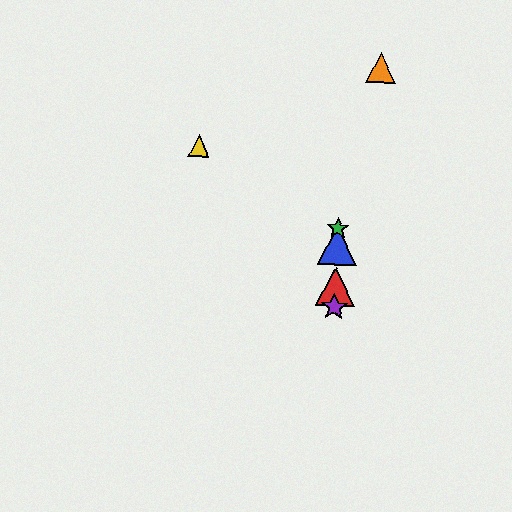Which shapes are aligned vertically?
The red triangle, the blue triangle, the green star, the purple star are aligned vertically.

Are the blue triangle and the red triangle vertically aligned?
Yes, both are at x≈337.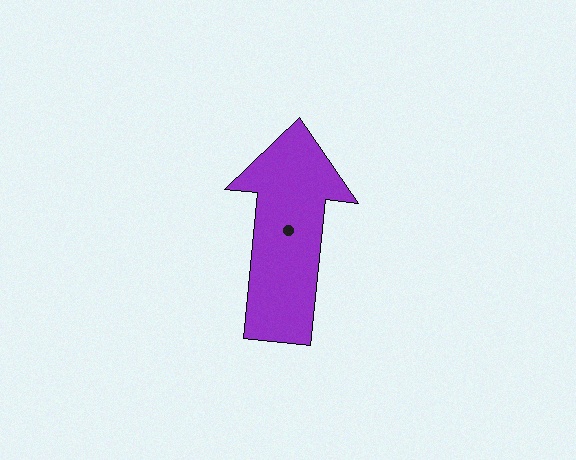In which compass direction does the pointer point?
North.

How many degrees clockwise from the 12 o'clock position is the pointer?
Approximately 6 degrees.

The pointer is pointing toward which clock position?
Roughly 12 o'clock.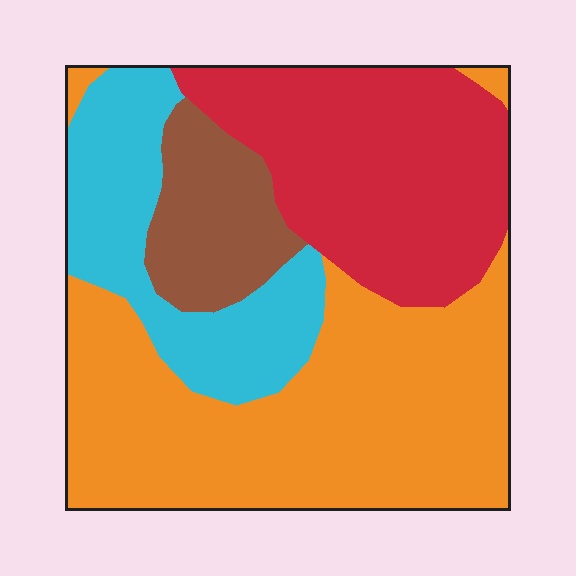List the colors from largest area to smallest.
From largest to smallest: orange, red, cyan, brown.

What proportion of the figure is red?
Red covers 28% of the figure.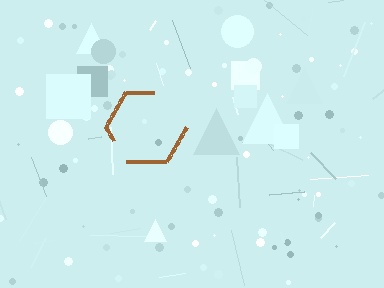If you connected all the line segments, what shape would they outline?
They would outline a hexagon.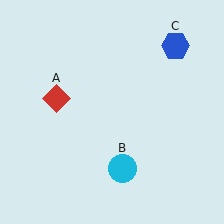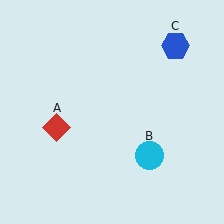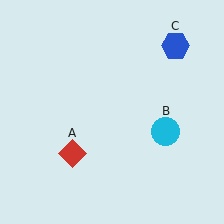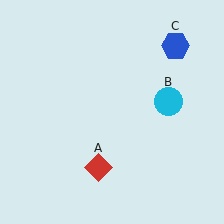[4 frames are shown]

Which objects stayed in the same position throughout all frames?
Blue hexagon (object C) remained stationary.